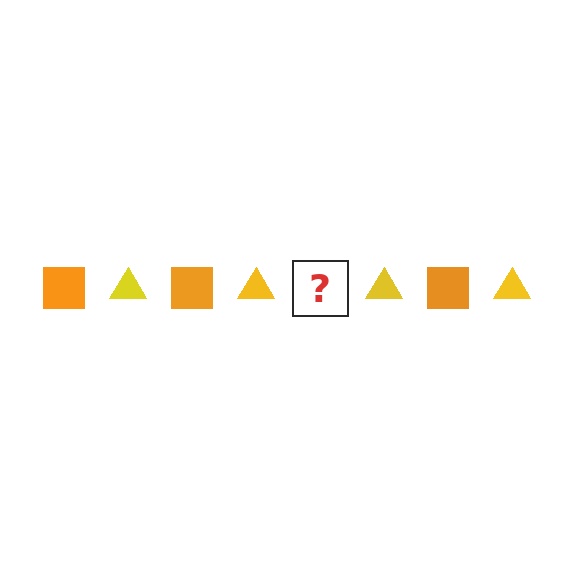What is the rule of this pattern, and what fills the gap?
The rule is that the pattern alternates between orange square and yellow triangle. The gap should be filled with an orange square.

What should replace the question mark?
The question mark should be replaced with an orange square.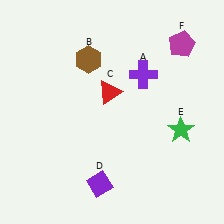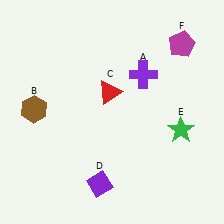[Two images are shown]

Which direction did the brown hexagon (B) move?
The brown hexagon (B) moved left.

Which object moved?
The brown hexagon (B) moved left.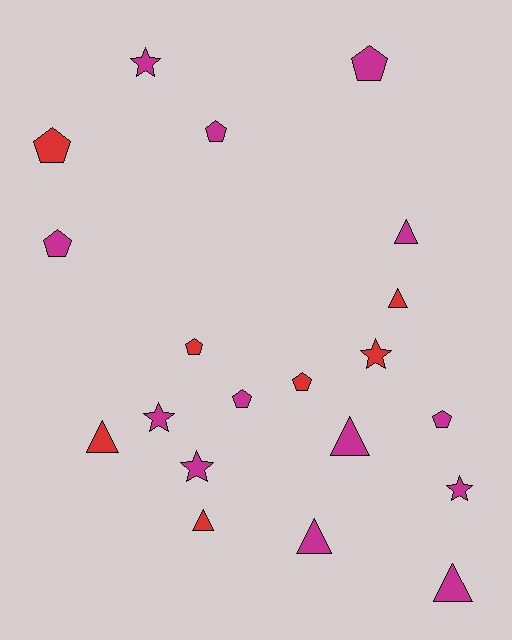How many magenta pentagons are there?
There are 5 magenta pentagons.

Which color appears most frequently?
Magenta, with 13 objects.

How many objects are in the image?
There are 20 objects.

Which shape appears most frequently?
Pentagon, with 8 objects.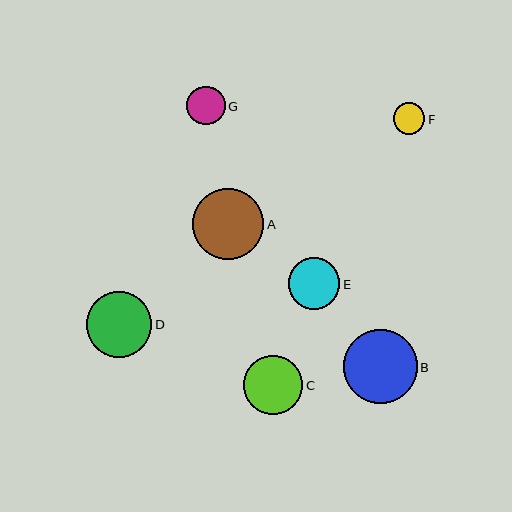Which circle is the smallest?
Circle F is the smallest with a size of approximately 32 pixels.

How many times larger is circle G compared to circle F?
Circle G is approximately 1.2 times the size of circle F.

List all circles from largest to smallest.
From largest to smallest: B, A, D, C, E, G, F.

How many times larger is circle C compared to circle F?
Circle C is approximately 1.9 times the size of circle F.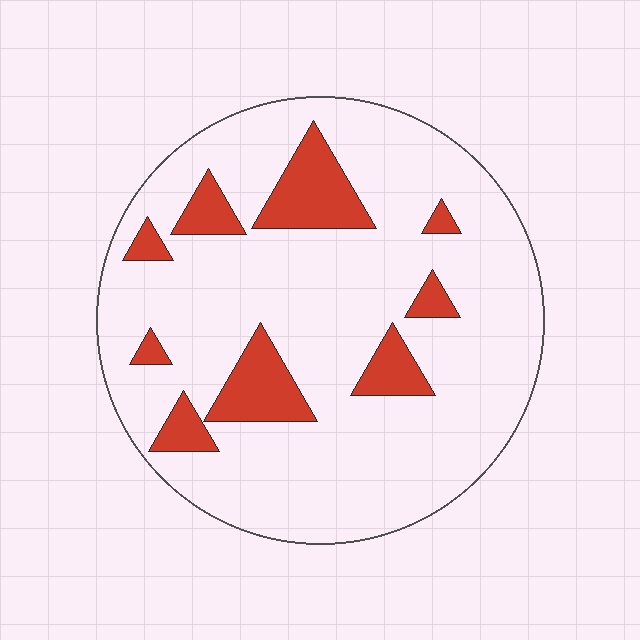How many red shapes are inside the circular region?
9.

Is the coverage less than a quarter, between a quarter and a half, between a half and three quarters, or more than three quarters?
Less than a quarter.